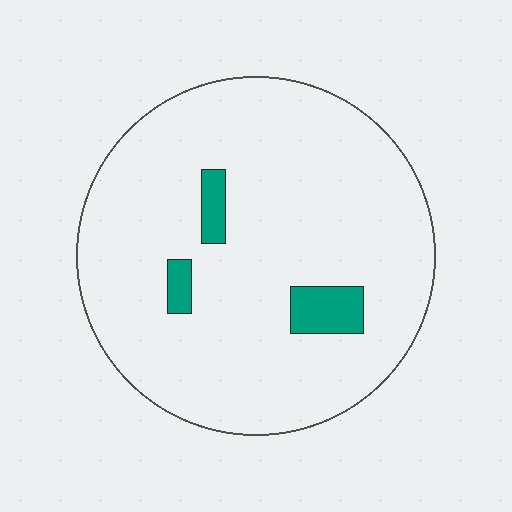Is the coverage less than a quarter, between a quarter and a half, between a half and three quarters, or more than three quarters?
Less than a quarter.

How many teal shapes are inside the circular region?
3.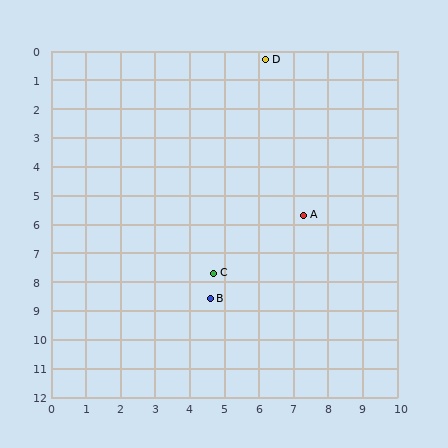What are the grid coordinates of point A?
Point A is at approximately (7.3, 5.7).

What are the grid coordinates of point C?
Point C is at approximately (4.7, 7.7).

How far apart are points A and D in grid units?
Points A and D are about 5.5 grid units apart.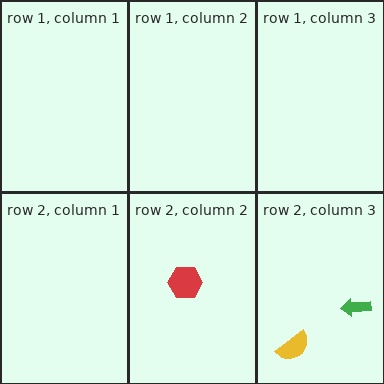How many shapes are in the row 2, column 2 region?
1.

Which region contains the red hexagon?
The row 2, column 2 region.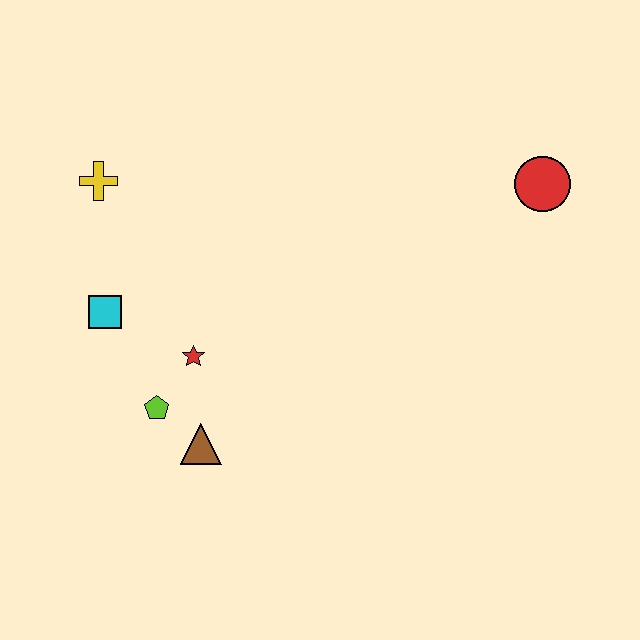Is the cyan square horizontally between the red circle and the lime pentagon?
No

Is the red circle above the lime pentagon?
Yes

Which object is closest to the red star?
The lime pentagon is closest to the red star.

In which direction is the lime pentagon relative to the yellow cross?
The lime pentagon is below the yellow cross.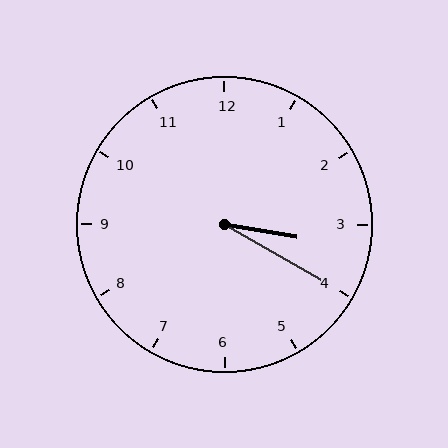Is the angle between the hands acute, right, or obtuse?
It is acute.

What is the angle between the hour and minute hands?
Approximately 20 degrees.